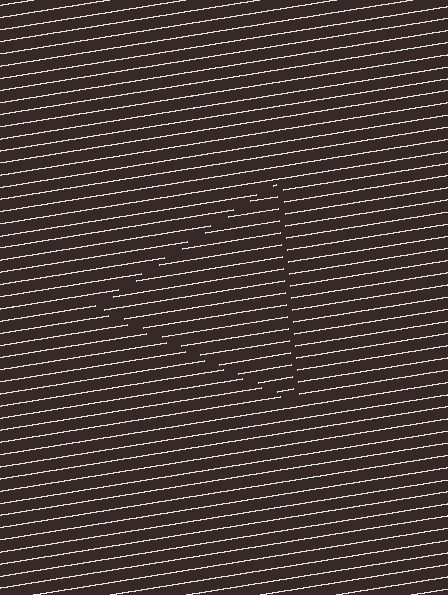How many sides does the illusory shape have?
3 sides — the line-ends trace a triangle.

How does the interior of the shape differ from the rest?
The interior of the shape contains the same grating, shifted by half a period — the contour is defined by the phase discontinuity where line-ends from the inner and outer gratings abut.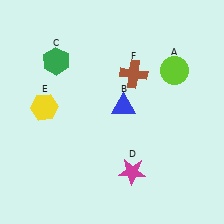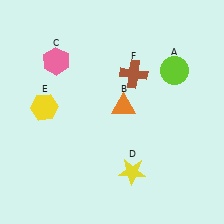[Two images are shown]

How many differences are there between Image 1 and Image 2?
There are 3 differences between the two images.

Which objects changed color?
B changed from blue to orange. C changed from green to pink. D changed from magenta to yellow.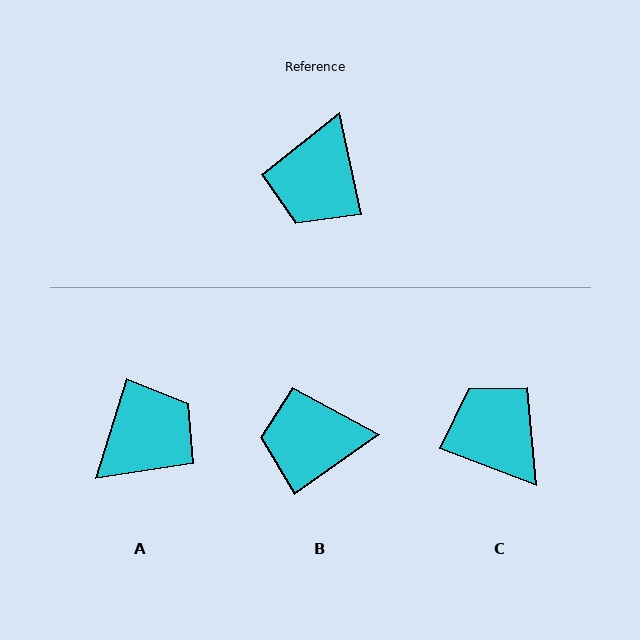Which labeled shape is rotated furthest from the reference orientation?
A, about 150 degrees away.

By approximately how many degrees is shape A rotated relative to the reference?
Approximately 150 degrees counter-clockwise.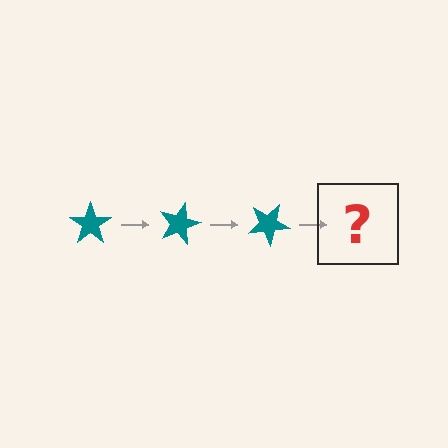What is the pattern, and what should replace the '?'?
The pattern is that the star rotates 15 degrees each step. The '?' should be a teal star rotated 45 degrees.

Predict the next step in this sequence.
The next step is a teal star rotated 45 degrees.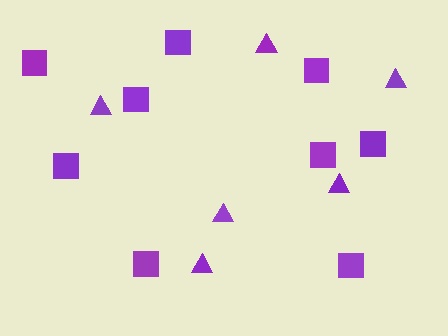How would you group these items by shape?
There are 2 groups: one group of squares (9) and one group of triangles (6).